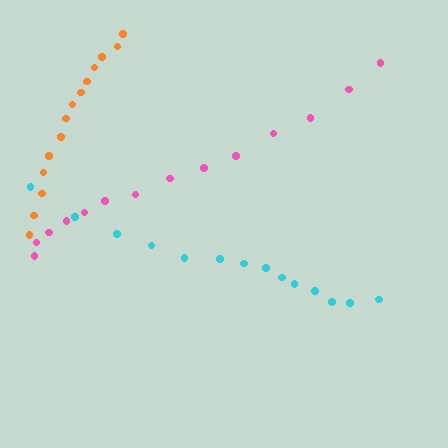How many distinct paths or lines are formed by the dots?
There are 3 distinct paths.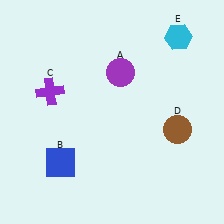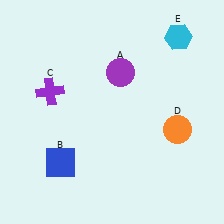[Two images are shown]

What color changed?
The circle (D) changed from brown in Image 1 to orange in Image 2.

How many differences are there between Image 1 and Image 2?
There is 1 difference between the two images.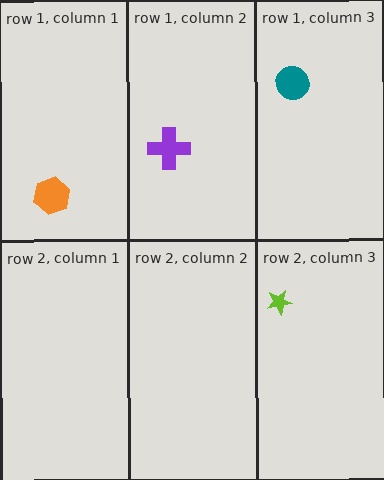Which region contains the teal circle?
The row 1, column 3 region.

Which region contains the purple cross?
The row 1, column 2 region.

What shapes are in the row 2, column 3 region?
The lime star.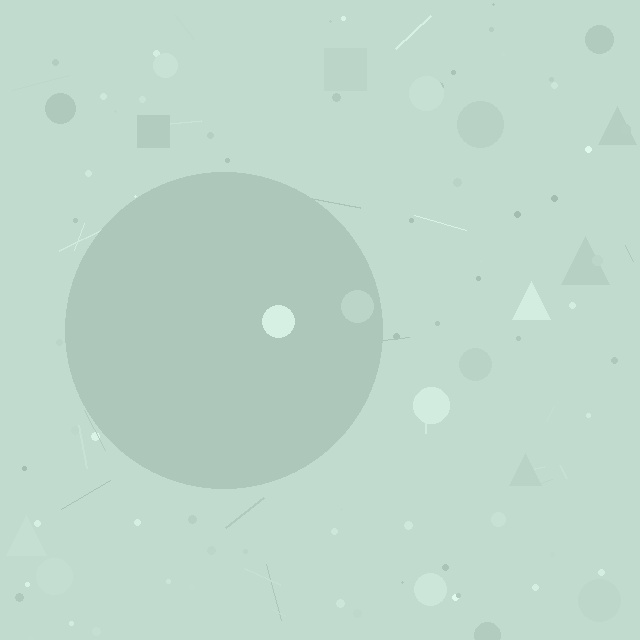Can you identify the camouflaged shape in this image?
The camouflaged shape is a circle.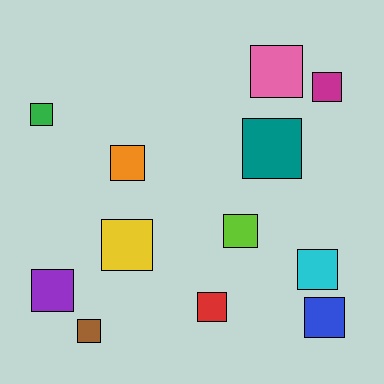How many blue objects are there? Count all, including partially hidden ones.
There is 1 blue object.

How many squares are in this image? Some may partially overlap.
There are 12 squares.